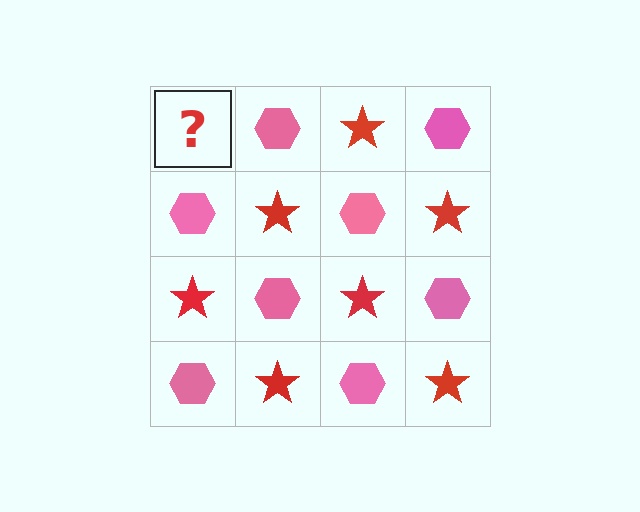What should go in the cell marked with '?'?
The missing cell should contain a red star.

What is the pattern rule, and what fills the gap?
The rule is that it alternates red star and pink hexagon in a checkerboard pattern. The gap should be filled with a red star.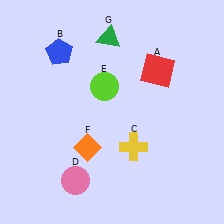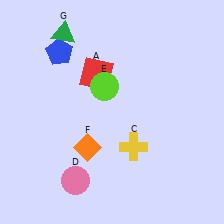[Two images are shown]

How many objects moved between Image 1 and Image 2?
2 objects moved between the two images.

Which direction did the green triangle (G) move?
The green triangle (G) moved left.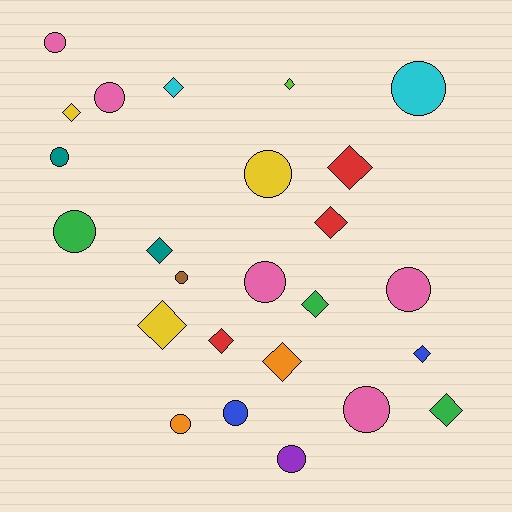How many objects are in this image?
There are 25 objects.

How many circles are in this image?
There are 13 circles.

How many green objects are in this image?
There are 3 green objects.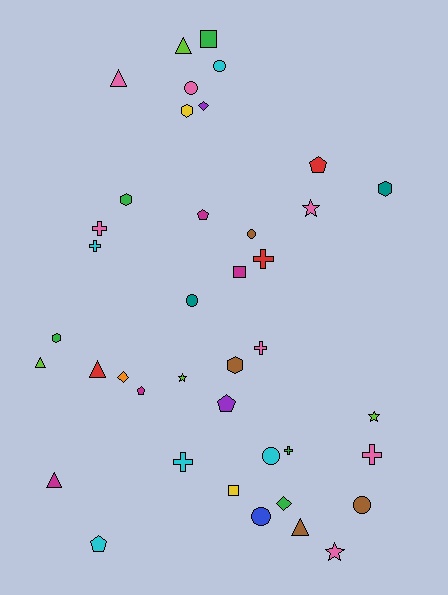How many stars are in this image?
There are 4 stars.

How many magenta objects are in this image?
There are 4 magenta objects.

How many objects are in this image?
There are 40 objects.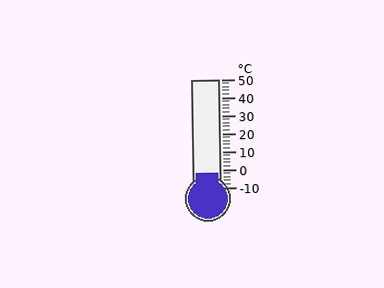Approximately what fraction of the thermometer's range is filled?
The thermometer is filled to approximately 15% of its range.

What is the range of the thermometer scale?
The thermometer scale ranges from -10°C to 50°C.